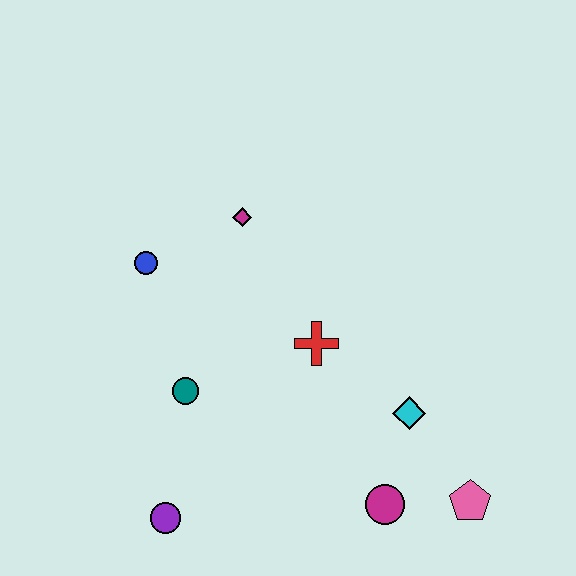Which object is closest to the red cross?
The cyan diamond is closest to the red cross.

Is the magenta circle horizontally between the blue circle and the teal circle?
No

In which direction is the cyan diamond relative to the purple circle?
The cyan diamond is to the right of the purple circle.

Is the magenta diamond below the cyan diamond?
No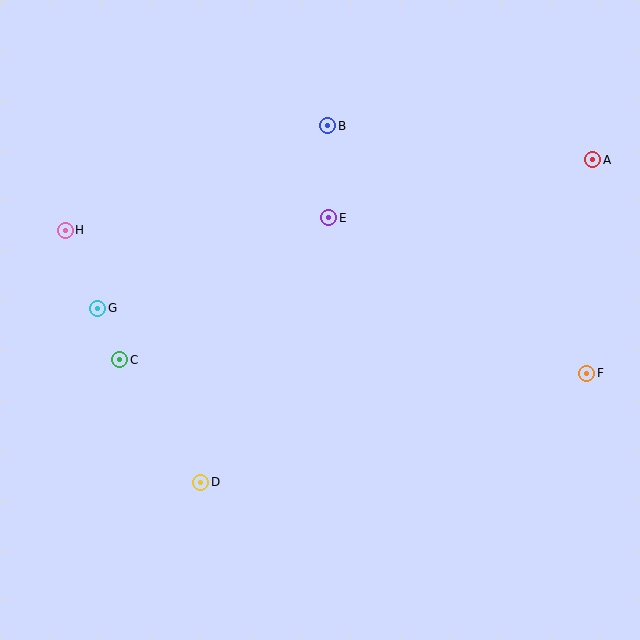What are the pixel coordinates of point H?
Point H is at (65, 230).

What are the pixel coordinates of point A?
Point A is at (593, 160).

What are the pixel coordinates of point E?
Point E is at (329, 218).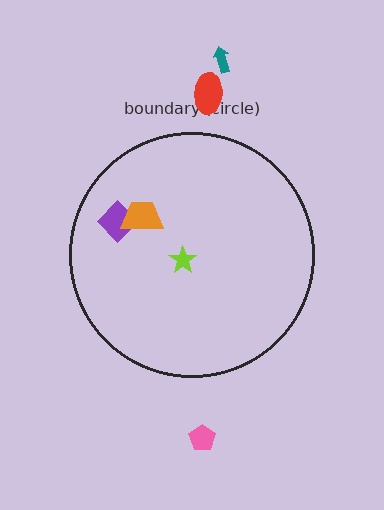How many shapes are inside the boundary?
3 inside, 3 outside.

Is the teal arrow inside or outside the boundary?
Outside.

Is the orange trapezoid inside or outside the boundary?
Inside.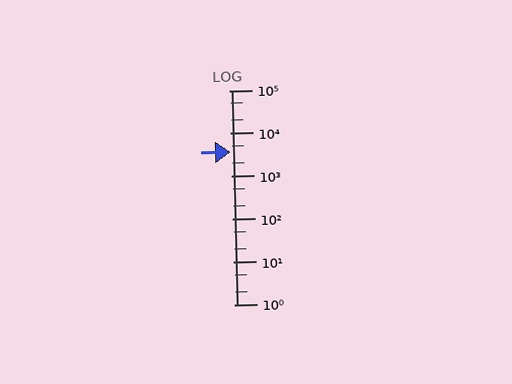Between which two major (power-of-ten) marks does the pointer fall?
The pointer is between 1000 and 10000.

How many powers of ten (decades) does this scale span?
The scale spans 5 decades, from 1 to 100000.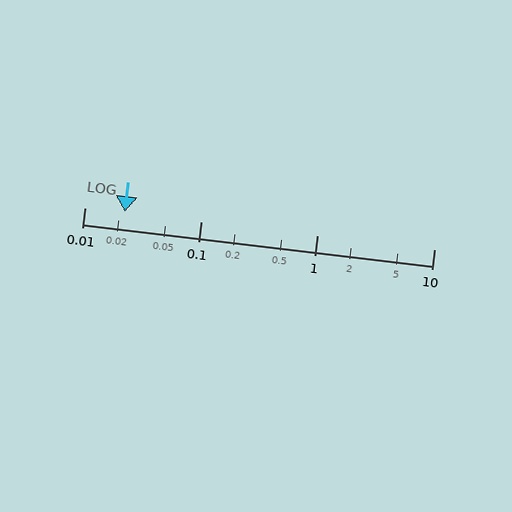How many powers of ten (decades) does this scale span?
The scale spans 3 decades, from 0.01 to 10.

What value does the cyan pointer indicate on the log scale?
The pointer indicates approximately 0.022.